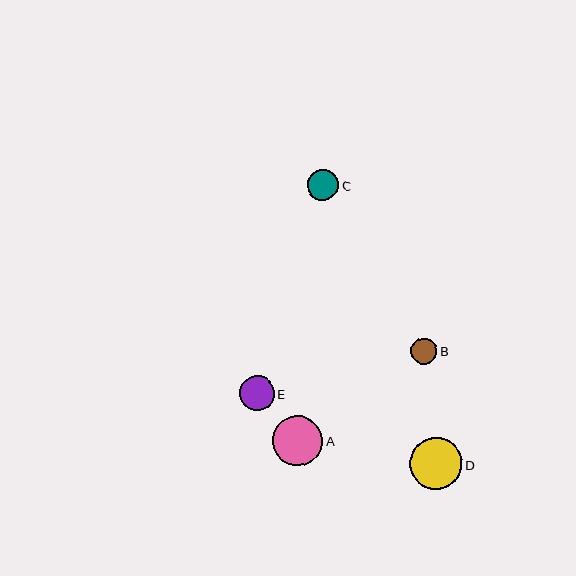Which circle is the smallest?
Circle B is the smallest with a size of approximately 26 pixels.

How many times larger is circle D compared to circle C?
Circle D is approximately 1.7 times the size of circle C.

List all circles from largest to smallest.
From largest to smallest: D, A, E, C, B.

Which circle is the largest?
Circle D is the largest with a size of approximately 52 pixels.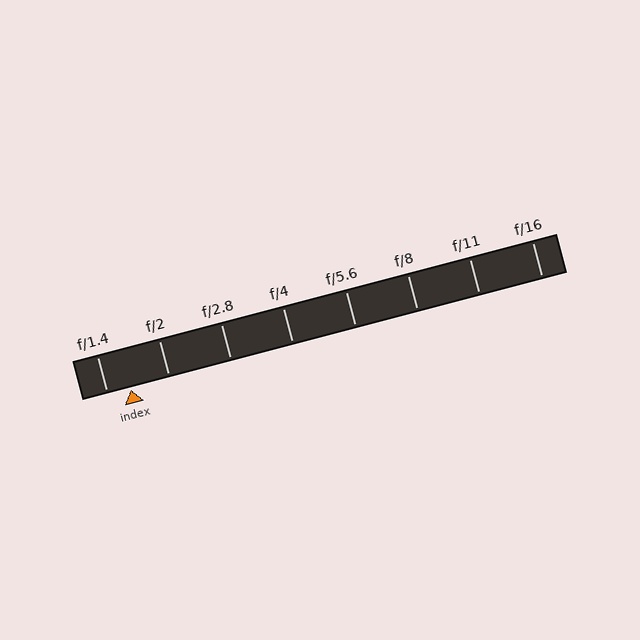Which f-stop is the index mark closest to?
The index mark is closest to f/1.4.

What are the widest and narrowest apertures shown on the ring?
The widest aperture shown is f/1.4 and the narrowest is f/16.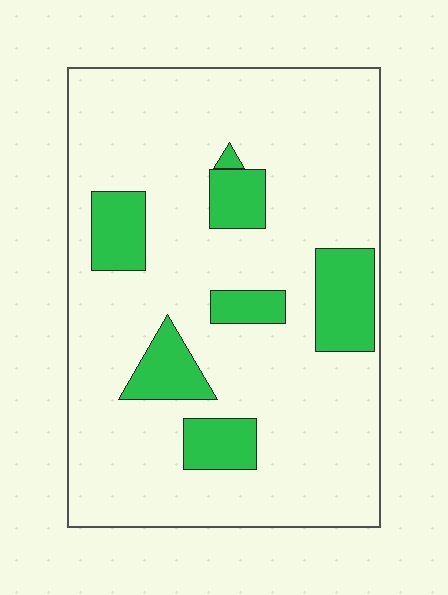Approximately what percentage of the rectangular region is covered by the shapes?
Approximately 15%.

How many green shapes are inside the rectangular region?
7.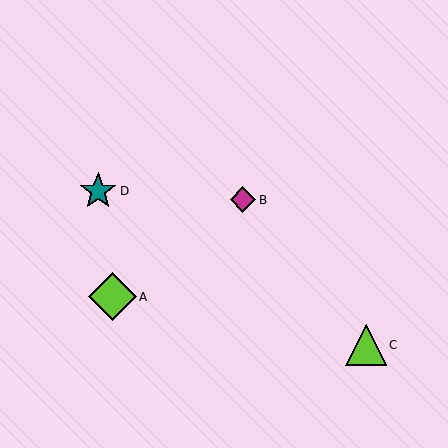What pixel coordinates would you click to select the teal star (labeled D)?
Click at (98, 191) to select the teal star D.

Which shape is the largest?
The lime diamond (labeled A) is the largest.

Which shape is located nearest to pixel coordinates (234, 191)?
The magenta diamond (labeled B) at (243, 200) is nearest to that location.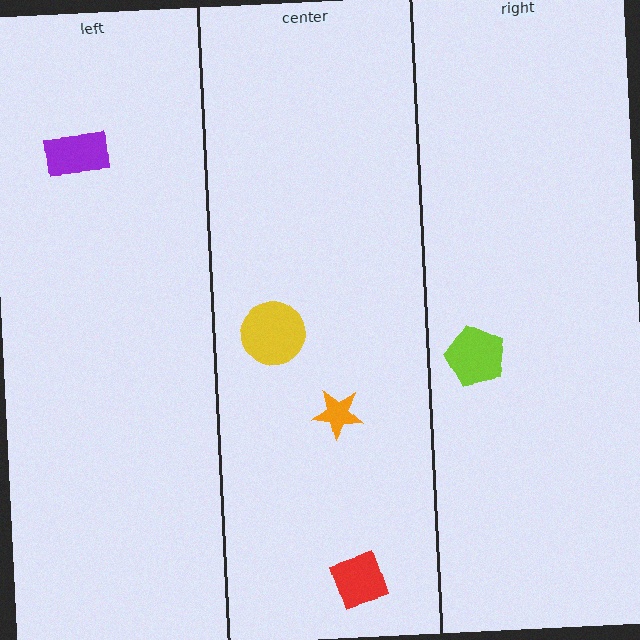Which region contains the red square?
The center region.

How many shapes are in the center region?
3.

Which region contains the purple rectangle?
The left region.